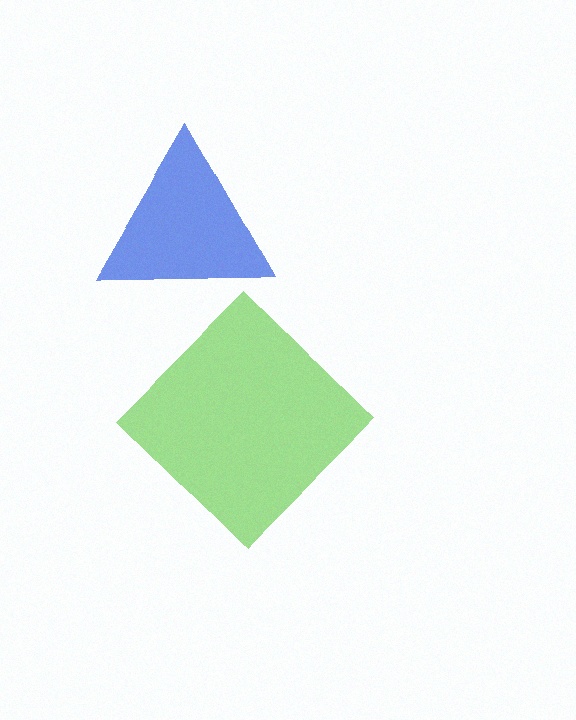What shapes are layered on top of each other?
The layered shapes are: a lime diamond, a blue triangle.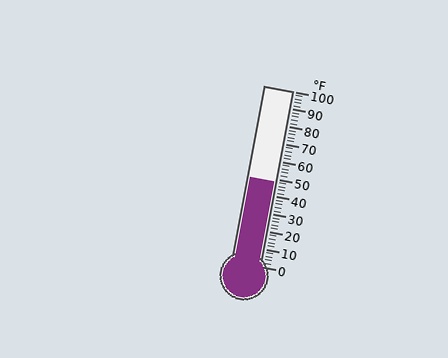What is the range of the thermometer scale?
The thermometer scale ranges from 0°F to 100°F.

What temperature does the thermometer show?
The thermometer shows approximately 48°F.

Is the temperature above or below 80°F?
The temperature is below 80°F.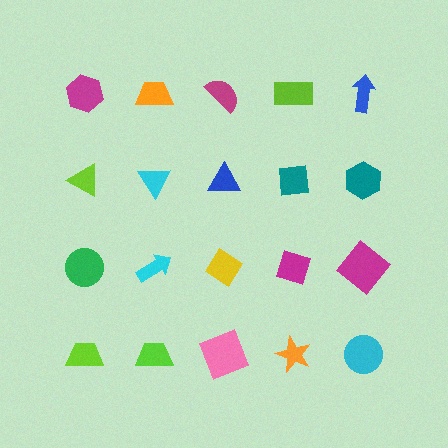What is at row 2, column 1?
A lime triangle.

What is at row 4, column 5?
A cyan circle.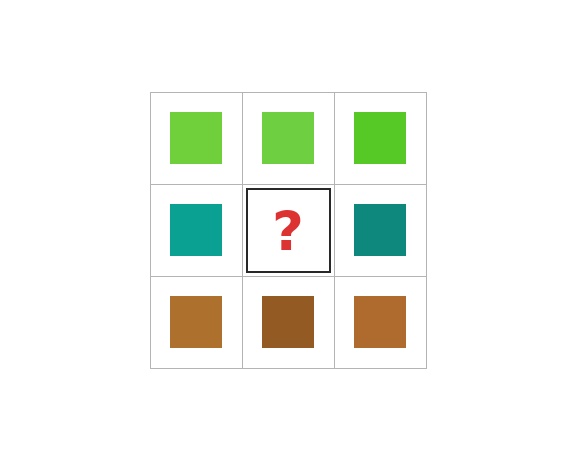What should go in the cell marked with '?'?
The missing cell should contain a teal square.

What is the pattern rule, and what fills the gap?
The rule is that each row has a consistent color. The gap should be filled with a teal square.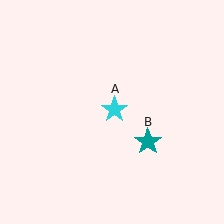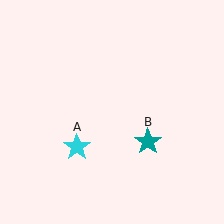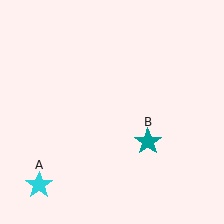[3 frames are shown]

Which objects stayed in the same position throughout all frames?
Teal star (object B) remained stationary.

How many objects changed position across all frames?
1 object changed position: cyan star (object A).